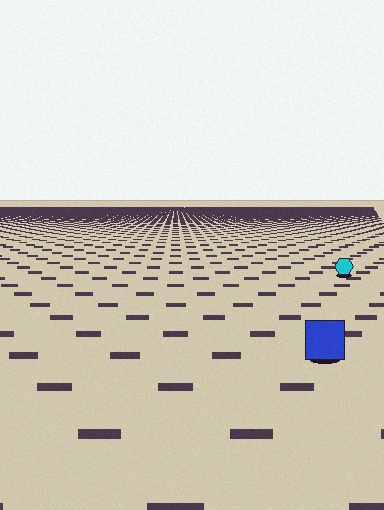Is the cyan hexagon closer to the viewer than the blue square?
No. The blue square is closer — you can tell from the texture gradient: the ground texture is coarser near it.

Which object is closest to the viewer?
The blue square is closest. The texture marks near it are larger and more spread out.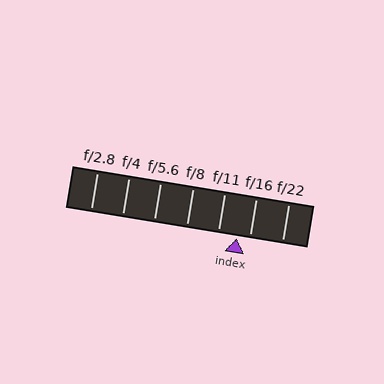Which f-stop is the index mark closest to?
The index mark is closest to f/16.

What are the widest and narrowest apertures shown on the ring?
The widest aperture shown is f/2.8 and the narrowest is f/22.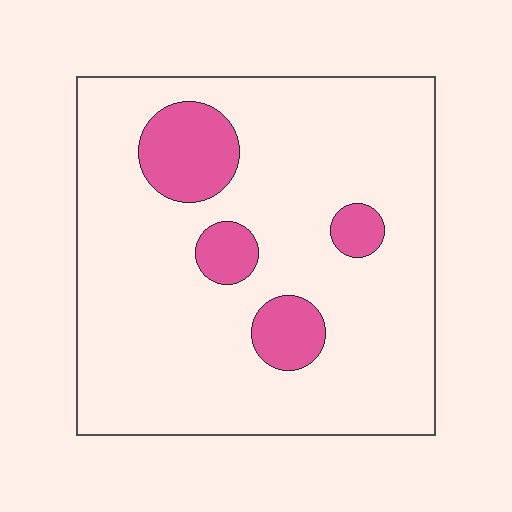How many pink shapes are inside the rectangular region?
4.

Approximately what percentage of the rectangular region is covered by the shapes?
Approximately 15%.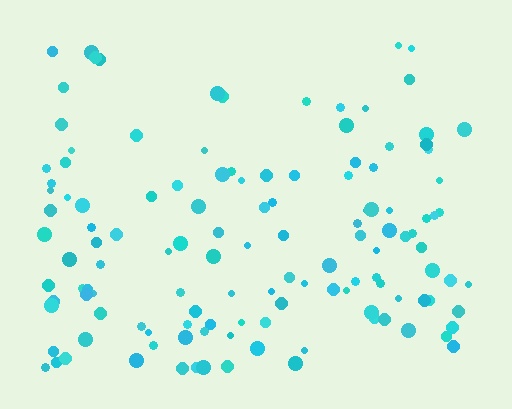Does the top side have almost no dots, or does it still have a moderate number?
Still a moderate number, just noticeably fewer than the bottom.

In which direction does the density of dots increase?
From top to bottom, with the bottom side densest.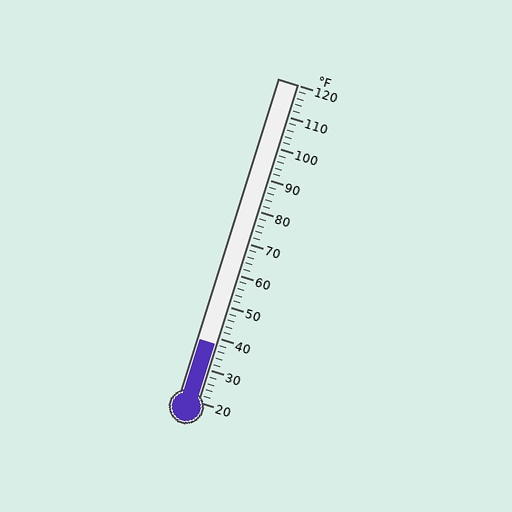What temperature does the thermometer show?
The thermometer shows approximately 38°F.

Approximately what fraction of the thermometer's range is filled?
The thermometer is filled to approximately 20% of its range.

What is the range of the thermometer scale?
The thermometer scale ranges from 20°F to 120°F.